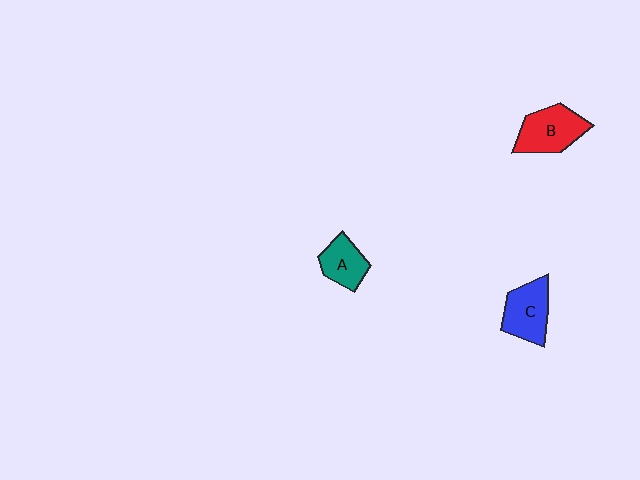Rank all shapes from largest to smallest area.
From largest to smallest: B (red), C (blue), A (teal).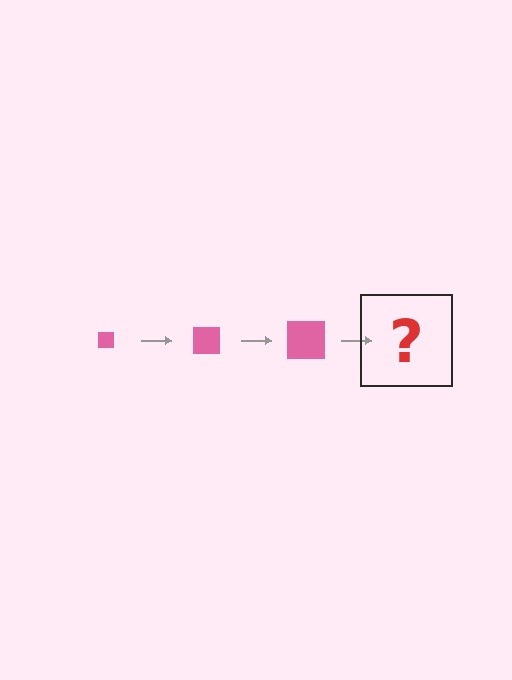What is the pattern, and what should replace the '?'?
The pattern is that the square gets progressively larger each step. The '?' should be a pink square, larger than the previous one.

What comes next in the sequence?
The next element should be a pink square, larger than the previous one.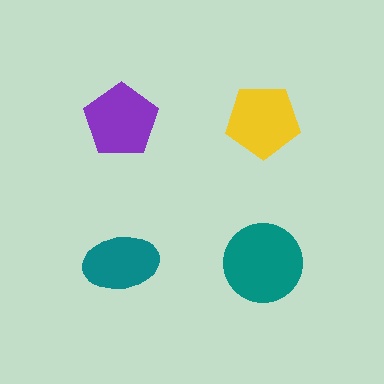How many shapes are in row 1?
2 shapes.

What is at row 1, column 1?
A purple pentagon.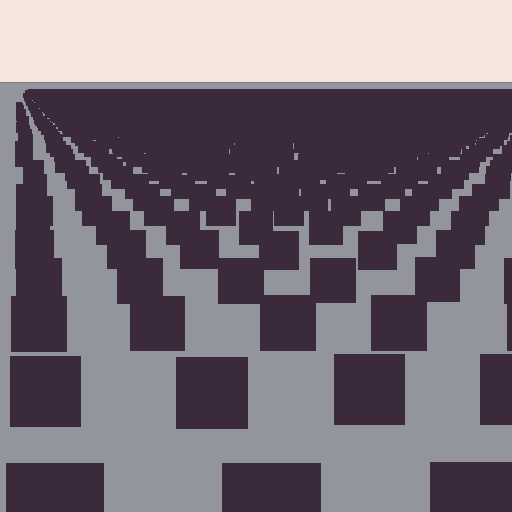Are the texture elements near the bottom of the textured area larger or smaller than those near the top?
Larger. Near the bottom, elements are closer to the viewer and appear at a bigger on-screen size.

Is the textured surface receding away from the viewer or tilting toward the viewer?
The surface is receding away from the viewer. Texture elements get smaller and denser toward the top.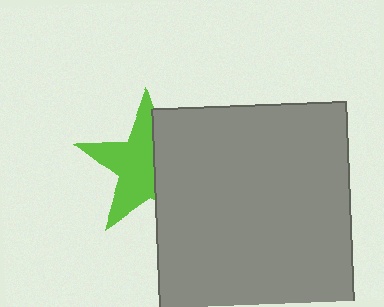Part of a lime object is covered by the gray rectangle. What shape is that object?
It is a star.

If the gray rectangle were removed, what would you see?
You would see the complete lime star.